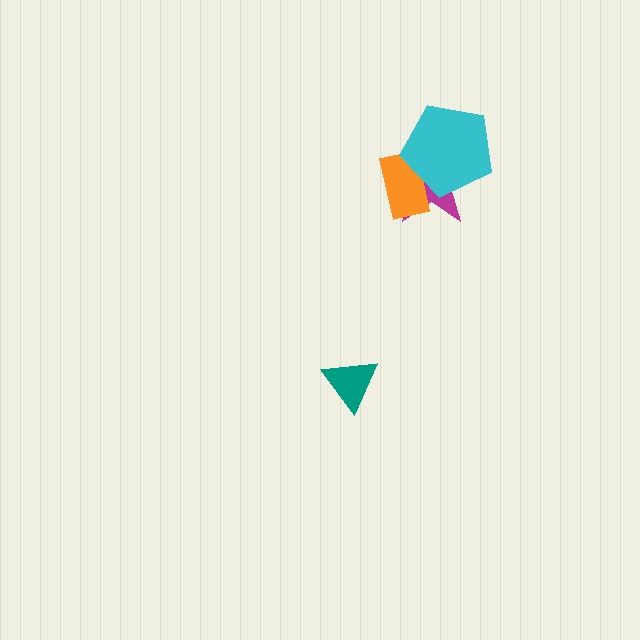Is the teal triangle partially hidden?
No, no other shape covers it.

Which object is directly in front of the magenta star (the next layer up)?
The orange rectangle is directly in front of the magenta star.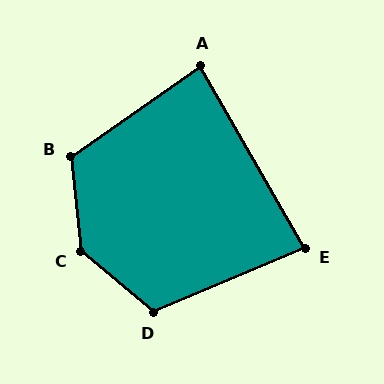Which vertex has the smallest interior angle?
E, at approximately 83 degrees.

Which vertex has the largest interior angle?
C, at approximately 136 degrees.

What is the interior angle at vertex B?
Approximately 119 degrees (obtuse).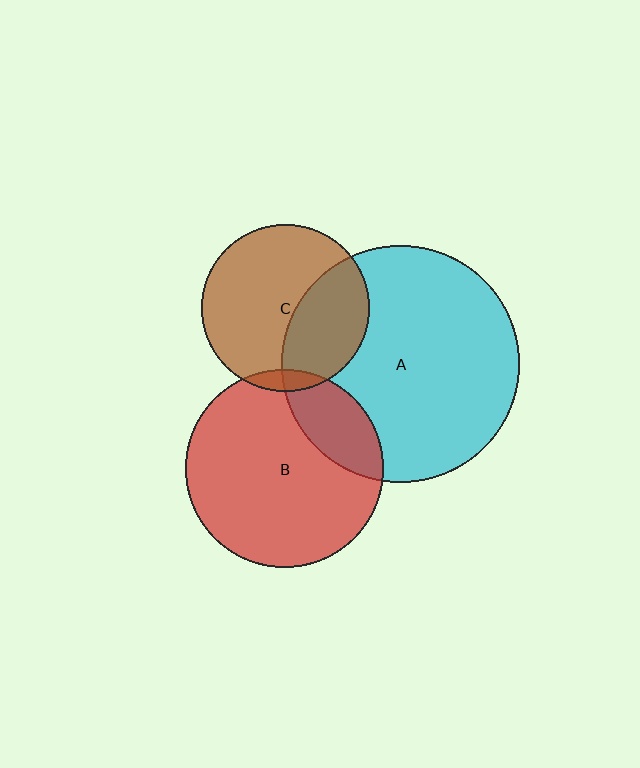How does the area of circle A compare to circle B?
Approximately 1.4 times.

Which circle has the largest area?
Circle A (cyan).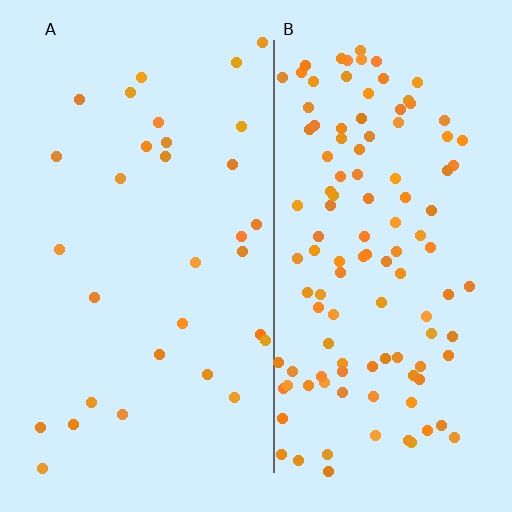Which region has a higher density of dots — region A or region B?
B (the right).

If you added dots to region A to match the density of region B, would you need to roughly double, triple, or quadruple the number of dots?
Approximately quadruple.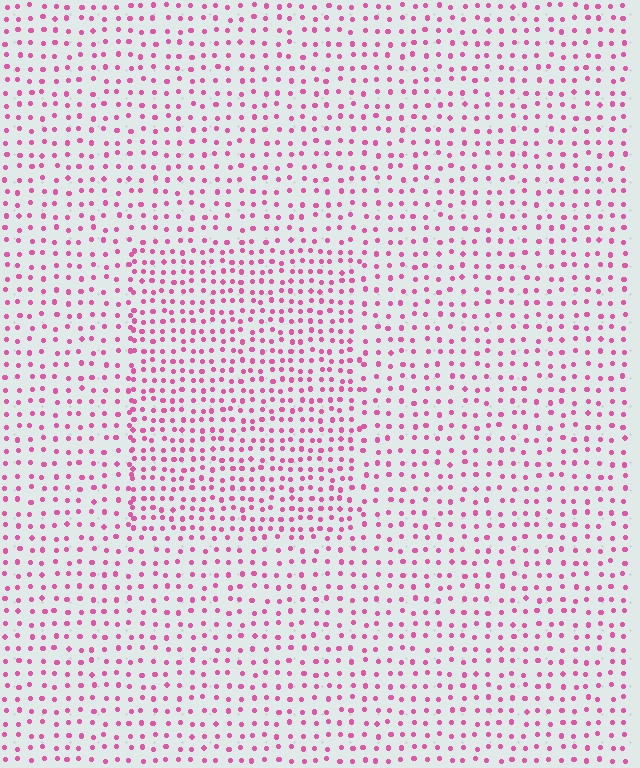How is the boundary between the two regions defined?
The boundary is defined by a change in element density (approximately 1.6x ratio). All elements are the same color, size, and shape.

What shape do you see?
I see a rectangle.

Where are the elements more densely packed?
The elements are more densely packed inside the rectangle boundary.